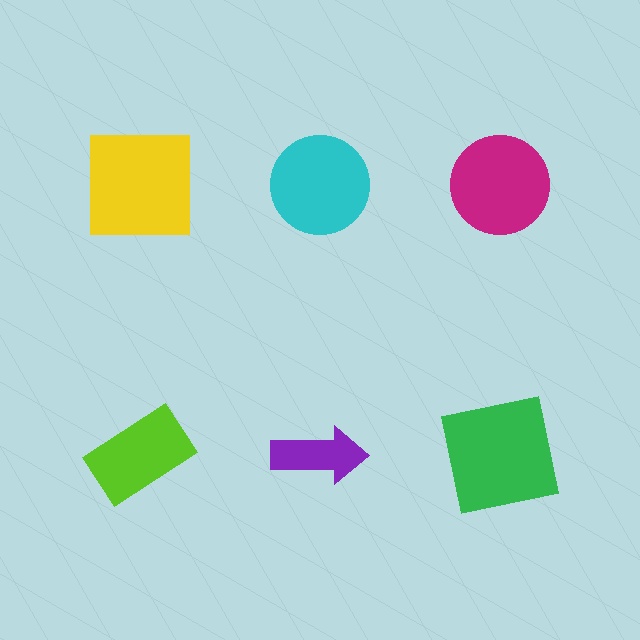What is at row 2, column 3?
A green square.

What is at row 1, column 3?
A magenta circle.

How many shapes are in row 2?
3 shapes.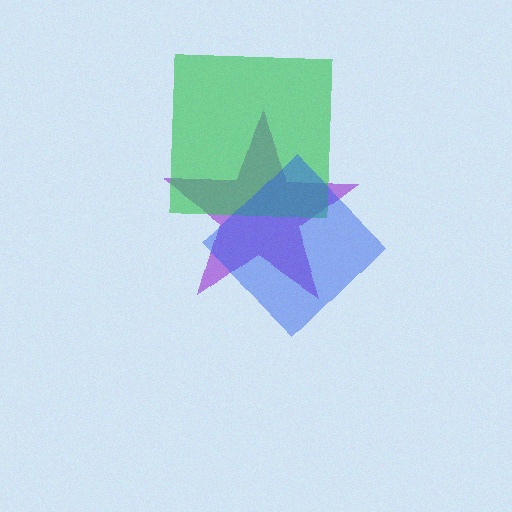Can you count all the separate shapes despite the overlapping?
Yes, there are 3 separate shapes.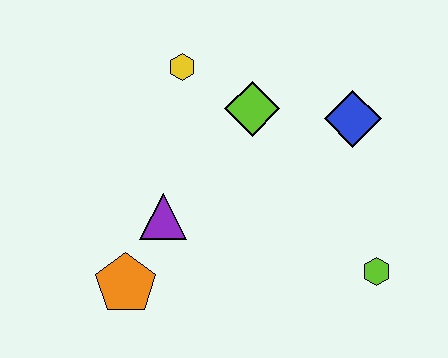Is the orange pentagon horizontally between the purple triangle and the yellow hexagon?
No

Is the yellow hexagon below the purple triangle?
No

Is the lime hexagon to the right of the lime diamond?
Yes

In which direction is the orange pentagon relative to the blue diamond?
The orange pentagon is to the left of the blue diamond.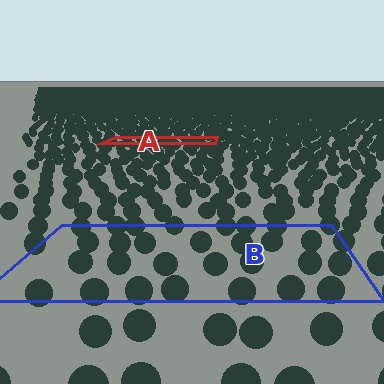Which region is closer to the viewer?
Region B is closer. The texture elements there are larger and more spread out.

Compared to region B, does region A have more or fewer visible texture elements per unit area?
Region A has more texture elements per unit area — they are packed more densely because it is farther away.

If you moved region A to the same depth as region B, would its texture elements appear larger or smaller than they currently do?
They would appear larger. At a closer depth, the same texture elements are projected at a bigger on-screen size.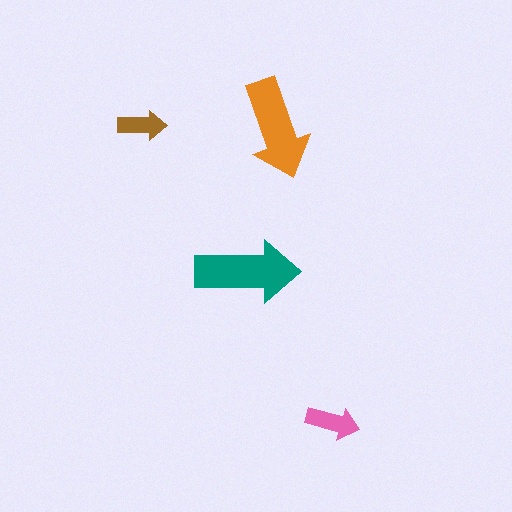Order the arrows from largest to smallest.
the teal one, the orange one, the pink one, the brown one.